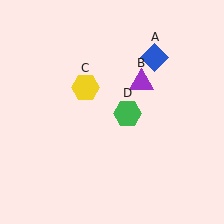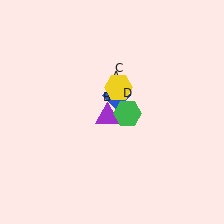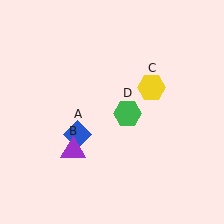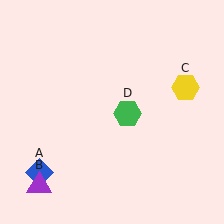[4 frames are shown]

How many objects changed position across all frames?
3 objects changed position: blue diamond (object A), purple triangle (object B), yellow hexagon (object C).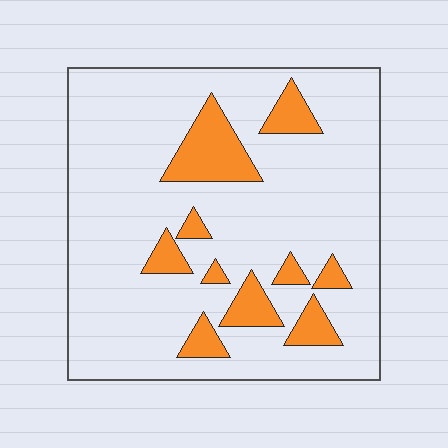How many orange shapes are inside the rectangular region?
10.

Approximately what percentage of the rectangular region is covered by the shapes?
Approximately 15%.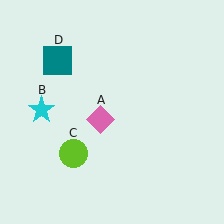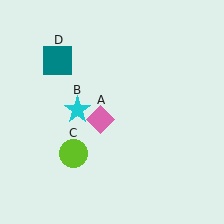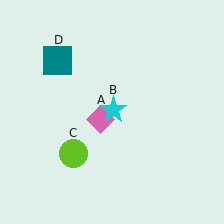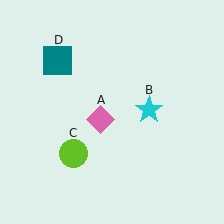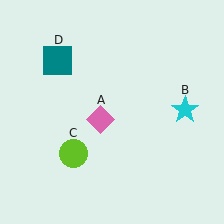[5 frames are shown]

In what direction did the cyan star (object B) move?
The cyan star (object B) moved right.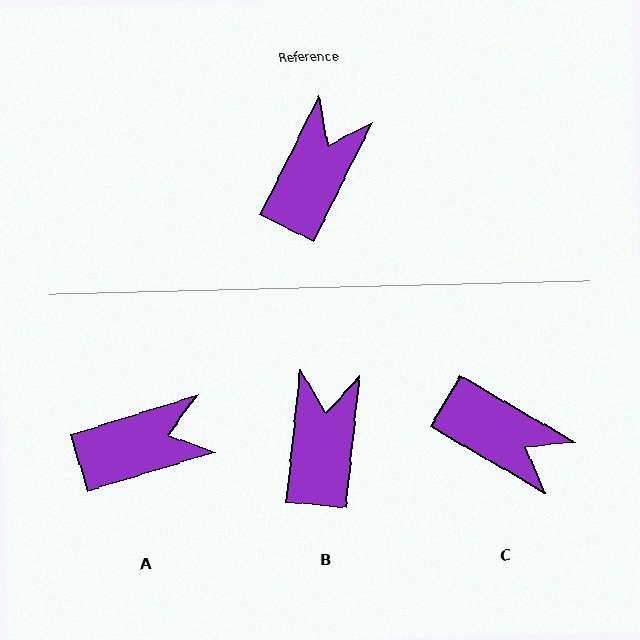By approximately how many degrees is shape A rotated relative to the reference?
Approximately 46 degrees clockwise.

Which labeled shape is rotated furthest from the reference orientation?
C, about 94 degrees away.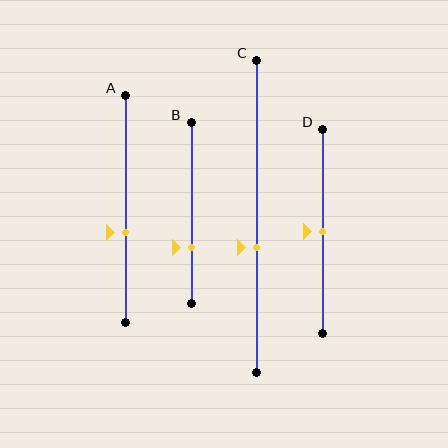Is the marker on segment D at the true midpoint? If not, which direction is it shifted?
Yes, the marker on segment D is at the true midpoint.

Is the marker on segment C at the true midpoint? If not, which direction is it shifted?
No, the marker on segment C is shifted downward by about 10% of the segment length.